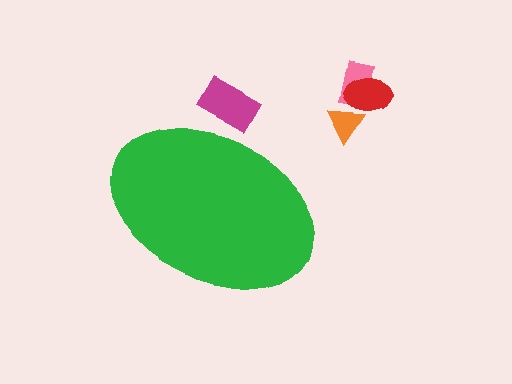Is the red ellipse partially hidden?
No, the red ellipse is fully visible.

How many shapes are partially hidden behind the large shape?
1 shape is partially hidden.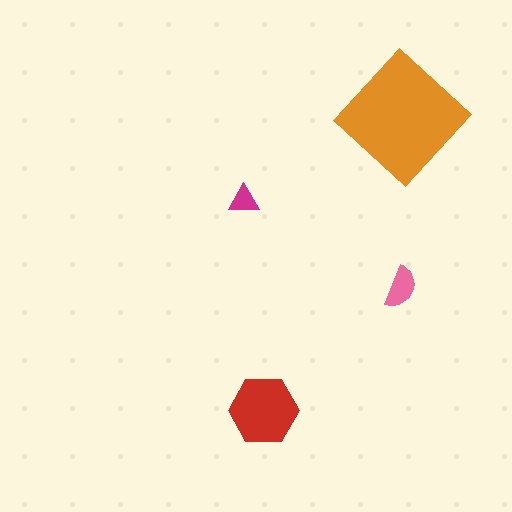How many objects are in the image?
There are 4 objects in the image.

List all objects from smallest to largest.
The magenta triangle, the pink semicircle, the red hexagon, the orange diamond.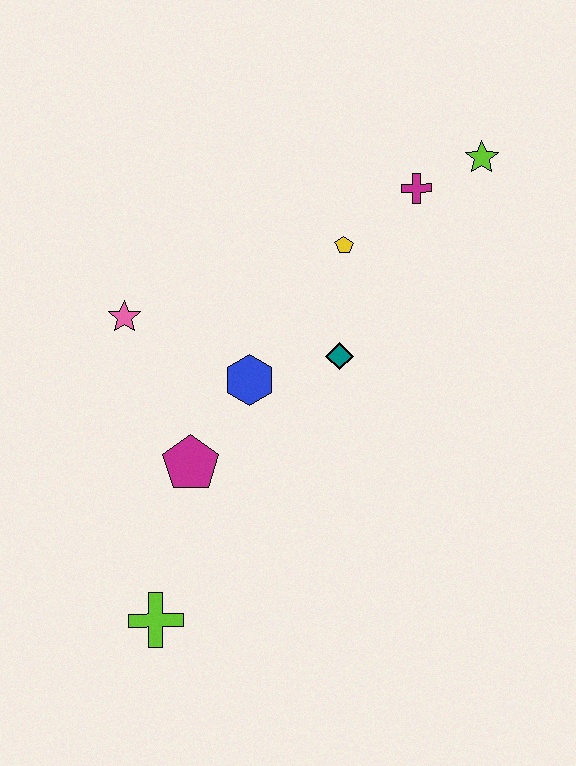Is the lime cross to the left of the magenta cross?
Yes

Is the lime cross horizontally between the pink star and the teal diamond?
Yes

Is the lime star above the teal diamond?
Yes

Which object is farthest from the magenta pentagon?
The lime star is farthest from the magenta pentagon.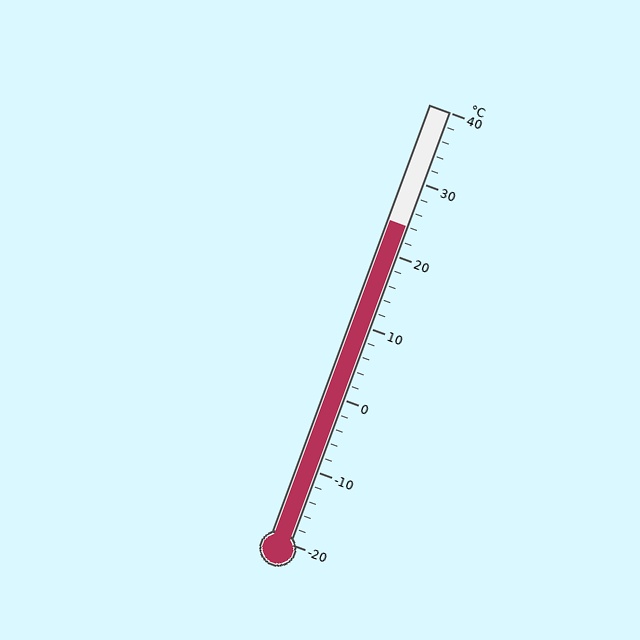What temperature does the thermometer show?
The thermometer shows approximately 24°C.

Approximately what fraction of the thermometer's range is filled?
The thermometer is filled to approximately 75% of its range.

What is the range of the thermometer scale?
The thermometer scale ranges from -20°C to 40°C.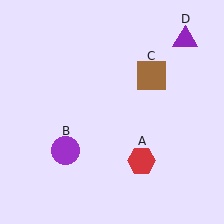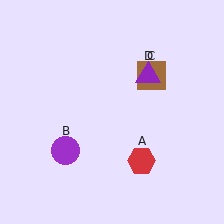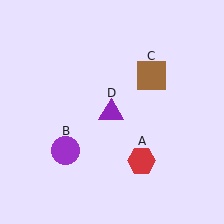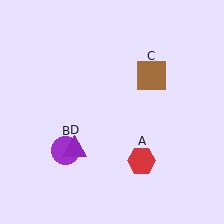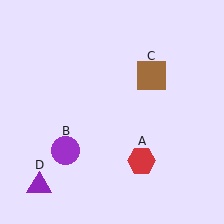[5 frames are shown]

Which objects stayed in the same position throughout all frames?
Red hexagon (object A) and purple circle (object B) and brown square (object C) remained stationary.